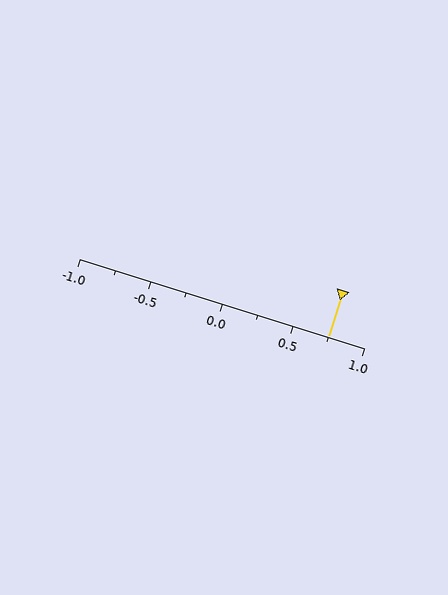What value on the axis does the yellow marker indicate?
The marker indicates approximately 0.75.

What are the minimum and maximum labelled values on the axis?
The axis runs from -1.0 to 1.0.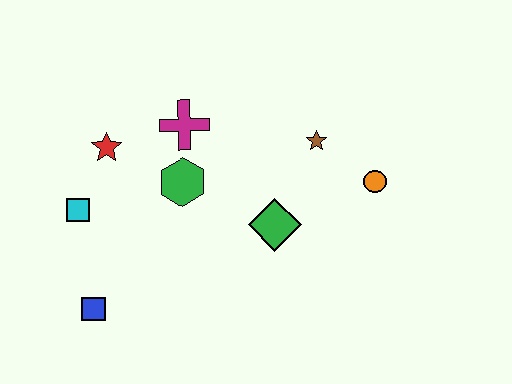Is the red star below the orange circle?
No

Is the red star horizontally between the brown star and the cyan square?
Yes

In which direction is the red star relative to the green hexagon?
The red star is to the left of the green hexagon.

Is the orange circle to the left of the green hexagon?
No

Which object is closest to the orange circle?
The brown star is closest to the orange circle.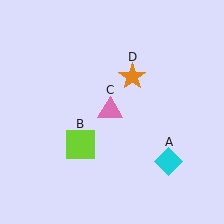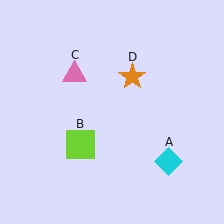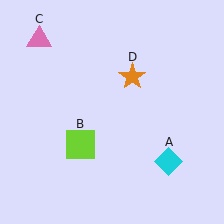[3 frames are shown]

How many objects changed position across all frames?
1 object changed position: pink triangle (object C).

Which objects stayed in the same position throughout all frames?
Cyan diamond (object A) and lime square (object B) and orange star (object D) remained stationary.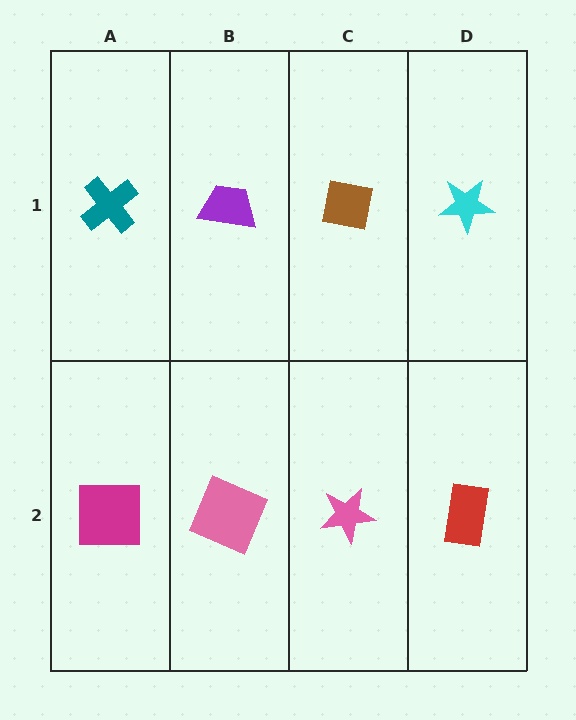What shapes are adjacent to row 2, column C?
A brown square (row 1, column C), a pink square (row 2, column B), a red rectangle (row 2, column D).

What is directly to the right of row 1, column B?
A brown square.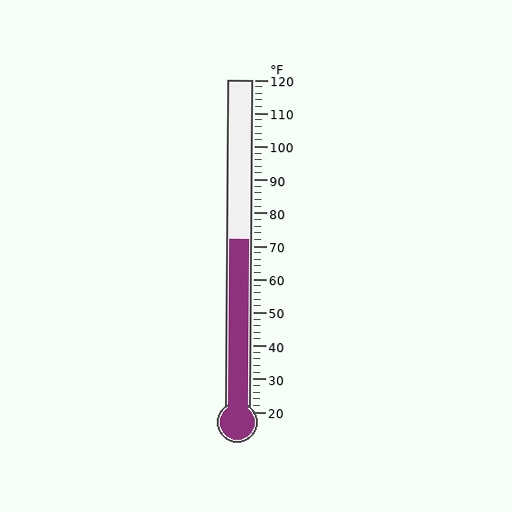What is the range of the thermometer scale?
The thermometer scale ranges from 20°F to 120°F.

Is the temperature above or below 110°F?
The temperature is below 110°F.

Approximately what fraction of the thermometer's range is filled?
The thermometer is filled to approximately 50% of its range.